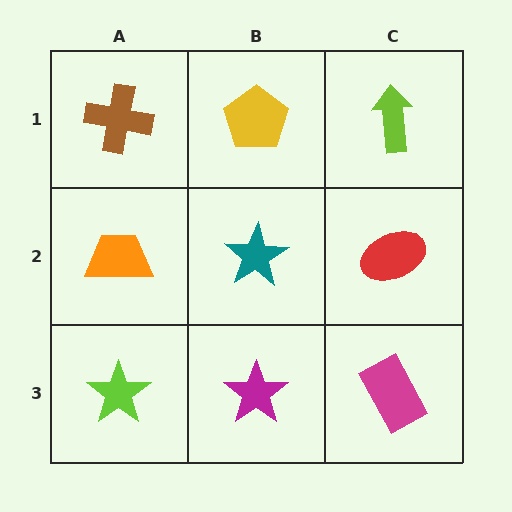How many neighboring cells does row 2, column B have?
4.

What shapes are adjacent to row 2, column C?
A lime arrow (row 1, column C), a magenta rectangle (row 3, column C), a teal star (row 2, column B).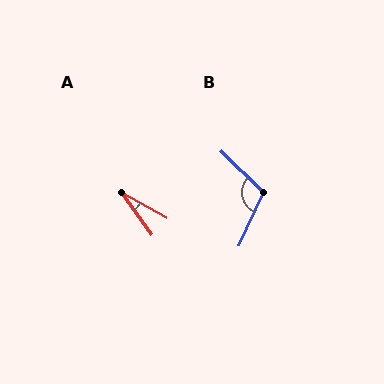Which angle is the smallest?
A, at approximately 25 degrees.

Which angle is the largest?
B, at approximately 110 degrees.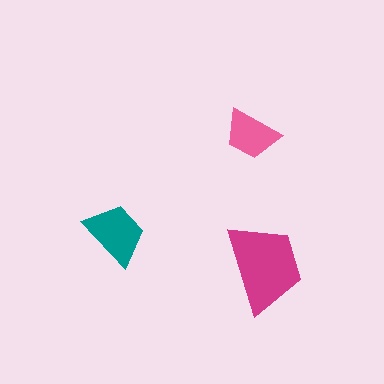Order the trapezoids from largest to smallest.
the magenta one, the teal one, the pink one.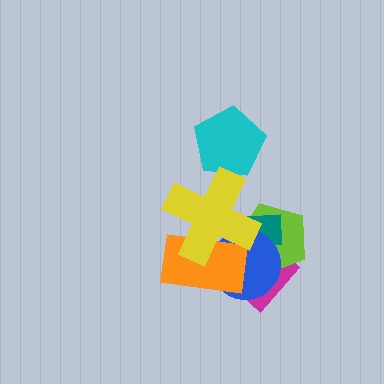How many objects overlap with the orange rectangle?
2 objects overlap with the orange rectangle.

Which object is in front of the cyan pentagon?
The yellow cross is in front of the cyan pentagon.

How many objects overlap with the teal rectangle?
4 objects overlap with the teal rectangle.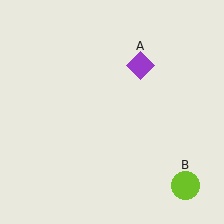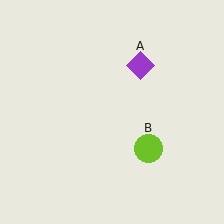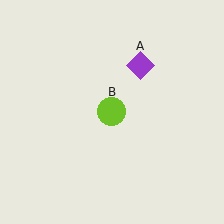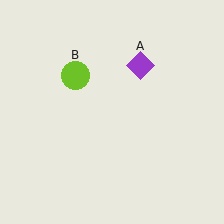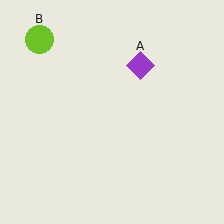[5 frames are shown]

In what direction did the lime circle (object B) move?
The lime circle (object B) moved up and to the left.